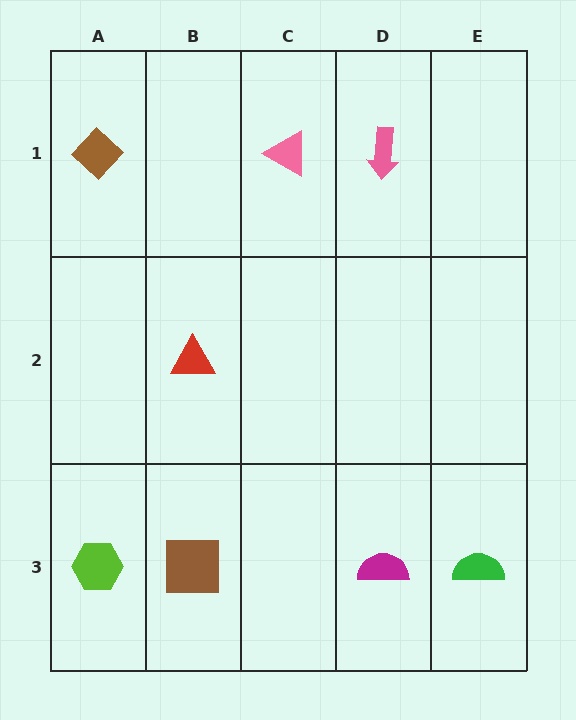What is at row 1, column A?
A brown diamond.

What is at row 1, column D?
A pink arrow.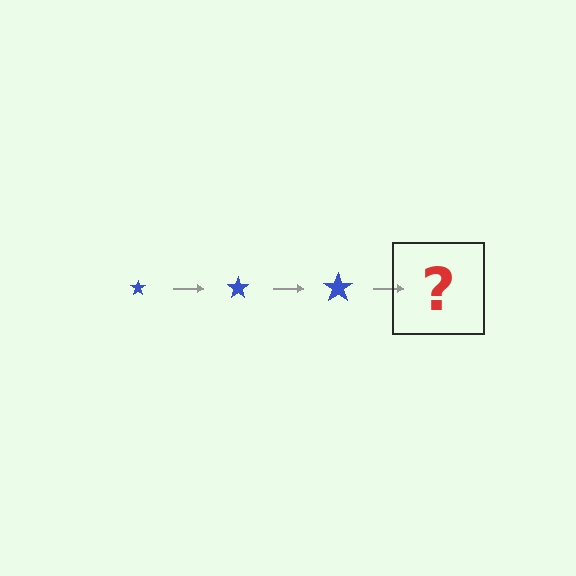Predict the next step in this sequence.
The next step is a blue star, larger than the previous one.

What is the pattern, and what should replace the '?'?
The pattern is that the star gets progressively larger each step. The '?' should be a blue star, larger than the previous one.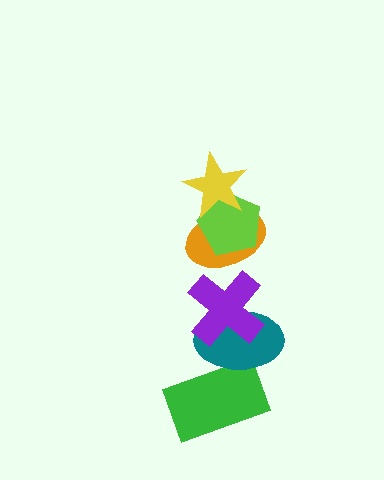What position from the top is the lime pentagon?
The lime pentagon is 2nd from the top.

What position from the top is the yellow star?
The yellow star is 1st from the top.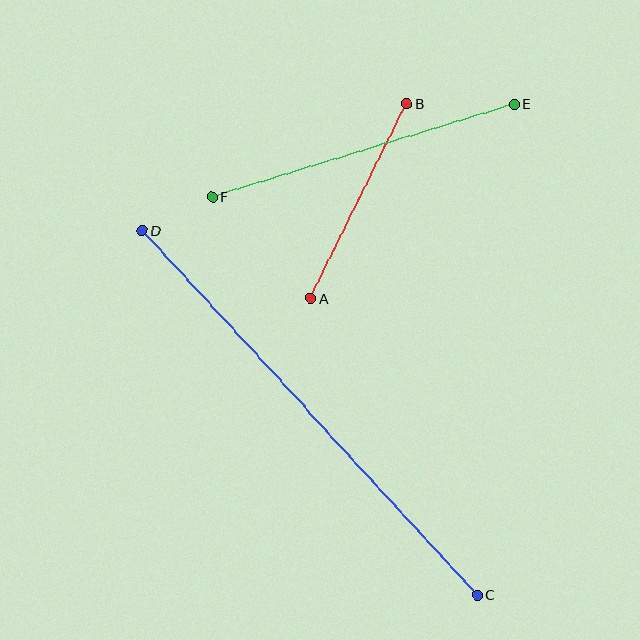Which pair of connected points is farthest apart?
Points C and D are farthest apart.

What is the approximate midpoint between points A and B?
The midpoint is at approximately (359, 201) pixels.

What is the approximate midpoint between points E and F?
The midpoint is at approximately (363, 150) pixels.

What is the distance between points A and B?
The distance is approximately 217 pixels.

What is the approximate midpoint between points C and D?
The midpoint is at approximately (310, 413) pixels.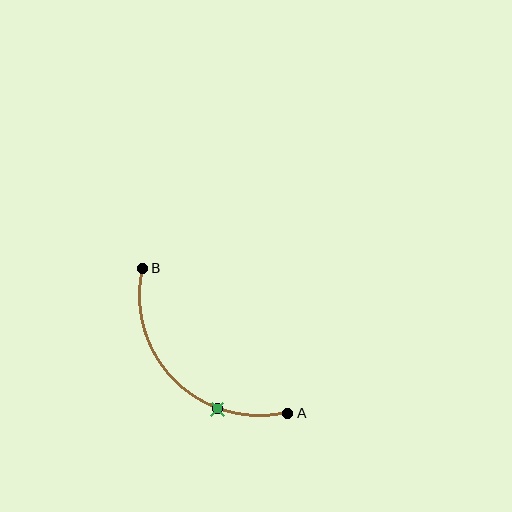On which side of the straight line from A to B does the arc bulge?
The arc bulges below and to the left of the straight line connecting A and B.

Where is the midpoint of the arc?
The arc midpoint is the point on the curve farthest from the straight line joining A and B. It sits below and to the left of that line.